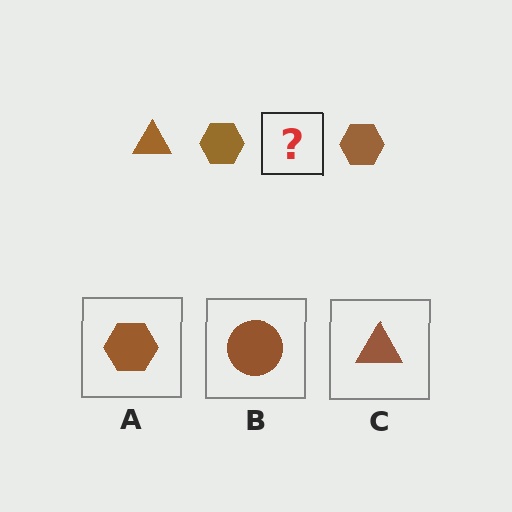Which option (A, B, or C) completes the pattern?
C.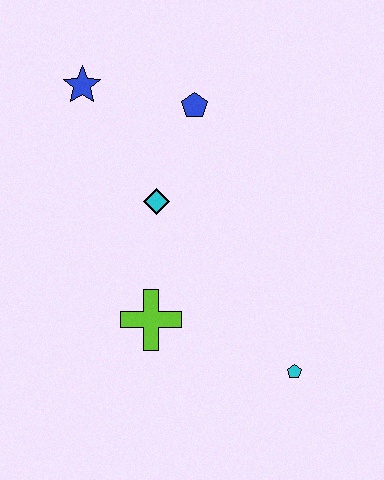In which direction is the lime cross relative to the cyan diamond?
The lime cross is below the cyan diamond.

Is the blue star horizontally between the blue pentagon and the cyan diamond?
No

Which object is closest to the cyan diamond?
The blue pentagon is closest to the cyan diamond.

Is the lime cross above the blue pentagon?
No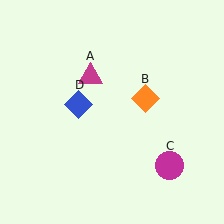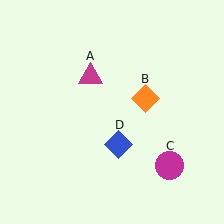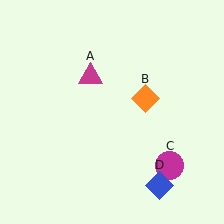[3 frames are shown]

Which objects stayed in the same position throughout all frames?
Magenta triangle (object A) and orange diamond (object B) and magenta circle (object C) remained stationary.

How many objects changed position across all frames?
1 object changed position: blue diamond (object D).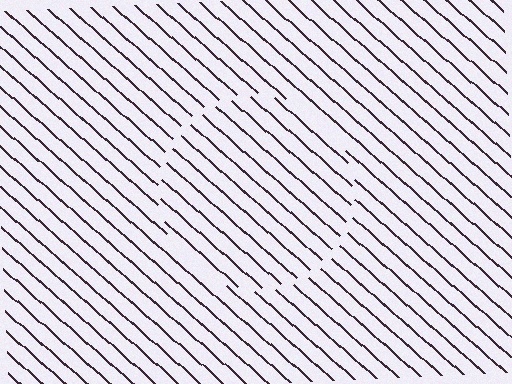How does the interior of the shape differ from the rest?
The interior of the shape contains the same grating, shifted by half a period — the contour is defined by the phase discontinuity where line-ends from the inner and outer gratings abut.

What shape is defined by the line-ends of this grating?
An illusory circle. The interior of the shape contains the same grating, shifted by half a period — the contour is defined by the phase discontinuity where line-ends from the inner and outer gratings abut.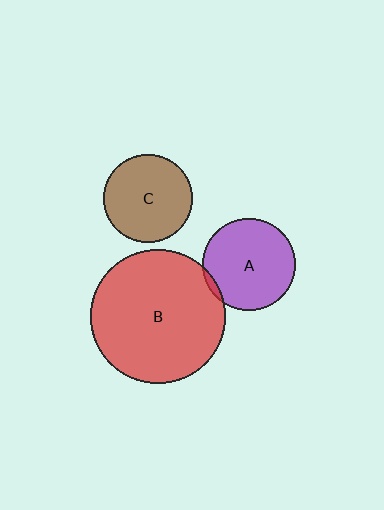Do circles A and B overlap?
Yes.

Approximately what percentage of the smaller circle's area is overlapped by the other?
Approximately 5%.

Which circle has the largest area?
Circle B (red).